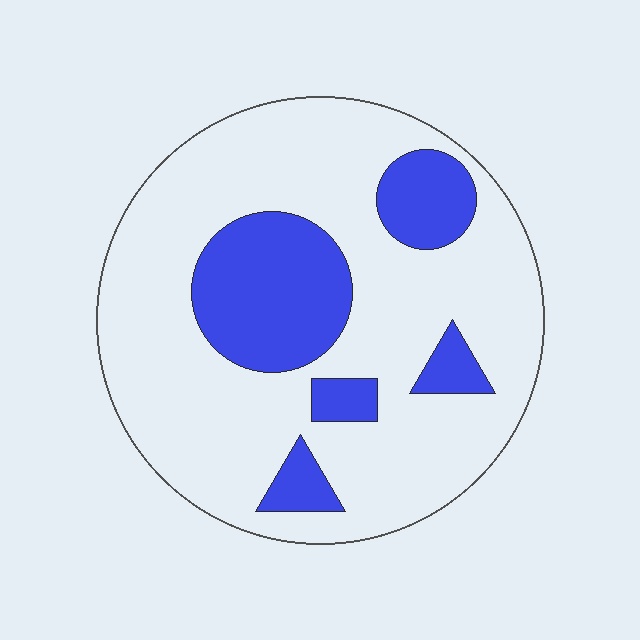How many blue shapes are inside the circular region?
5.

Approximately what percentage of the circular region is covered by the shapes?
Approximately 25%.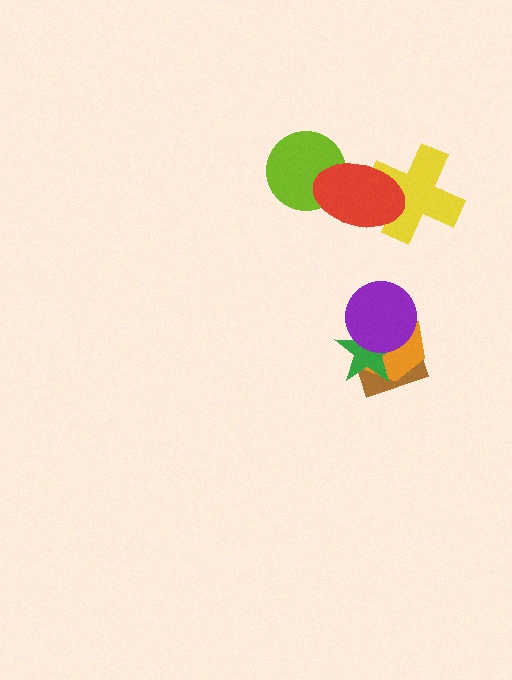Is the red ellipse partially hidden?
No, no other shape covers it.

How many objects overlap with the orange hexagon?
3 objects overlap with the orange hexagon.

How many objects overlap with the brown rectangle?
3 objects overlap with the brown rectangle.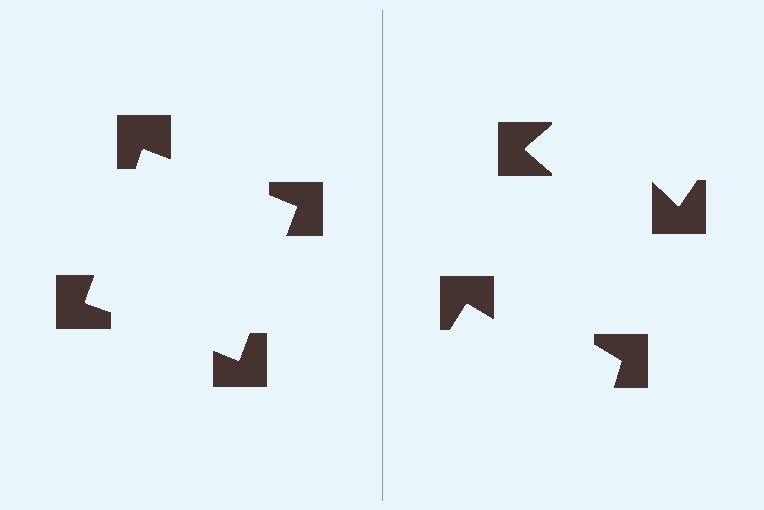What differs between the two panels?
The notched squares are positioned identically on both sides; only the wedge orientations differ. On the left they align to a square; on the right they are misaligned.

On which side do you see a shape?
An illusory square appears on the left side. On the right side the wedge cuts are rotated, so no coherent shape forms.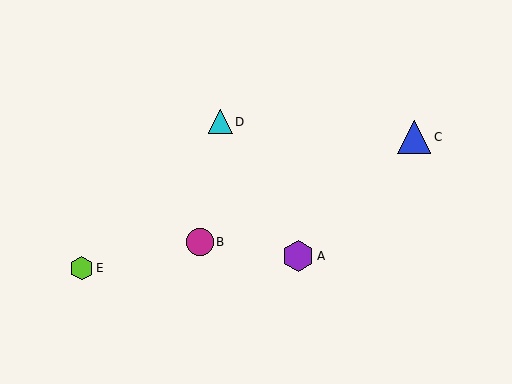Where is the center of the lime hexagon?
The center of the lime hexagon is at (82, 268).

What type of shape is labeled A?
Shape A is a purple hexagon.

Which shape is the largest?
The blue triangle (labeled C) is the largest.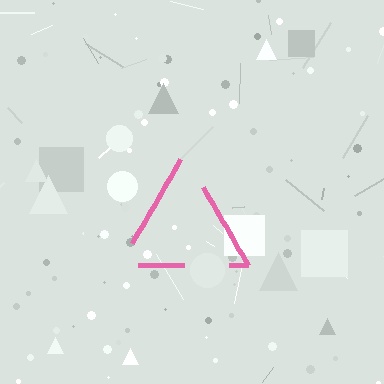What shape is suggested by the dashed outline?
The dashed outline suggests a triangle.